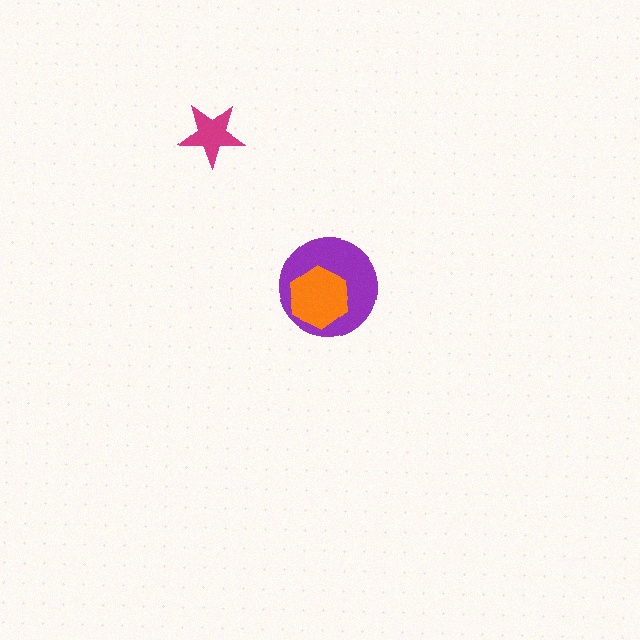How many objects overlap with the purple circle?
1 object overlaps with the purple circle.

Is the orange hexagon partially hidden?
No, no other shape covers it.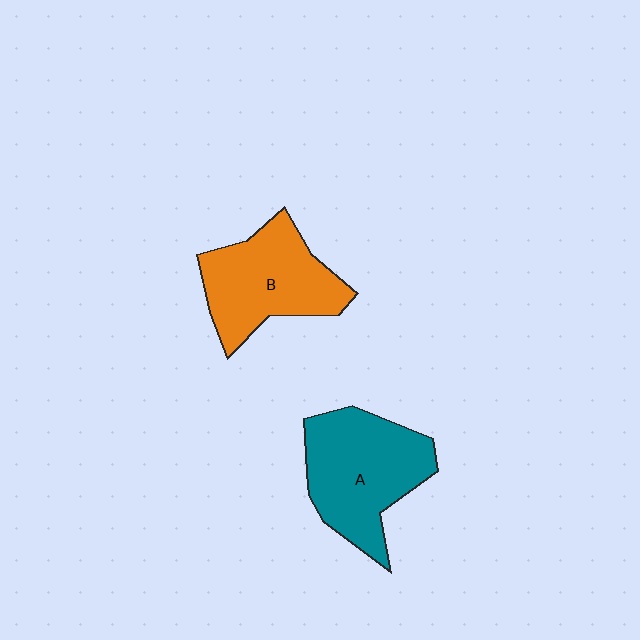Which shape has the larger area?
Shape A (teal).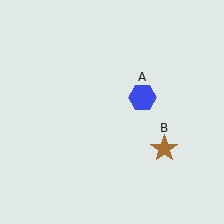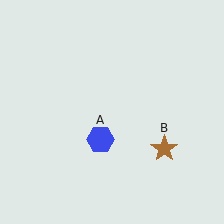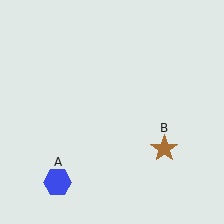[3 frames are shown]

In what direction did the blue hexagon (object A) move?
The blue hexagon (object A) moved down and to the left.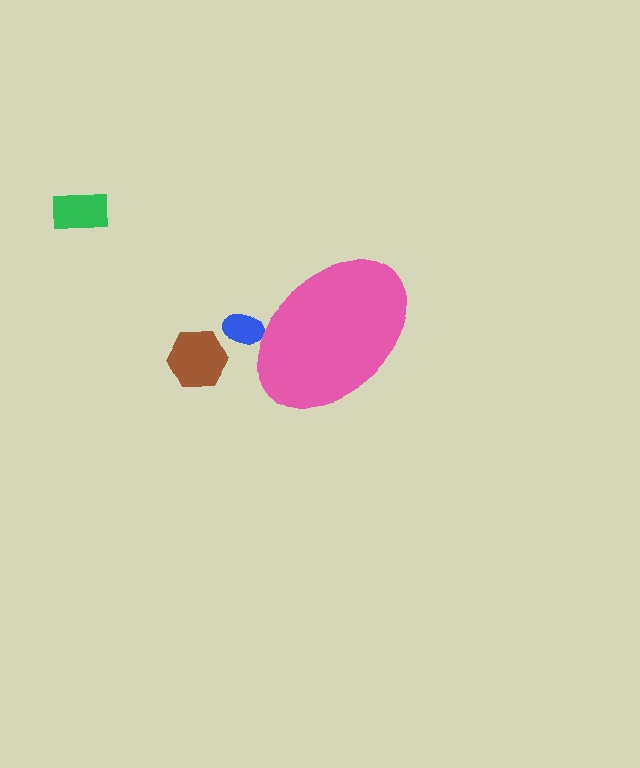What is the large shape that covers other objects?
A pink ellipse.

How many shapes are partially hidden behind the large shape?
1 shape is partially hidden.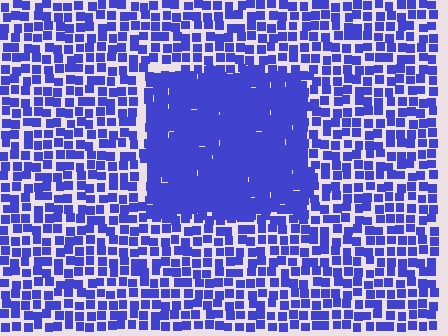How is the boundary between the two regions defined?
The boundary is defined by a change in element density (approximately 2.1x ratio). All elements are the same color, size, and shape.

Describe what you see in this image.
The image contains small blue elements arranged at two different densities. A rectangle-shaped region is visible where the elements are more densely packed than the surrounding area.